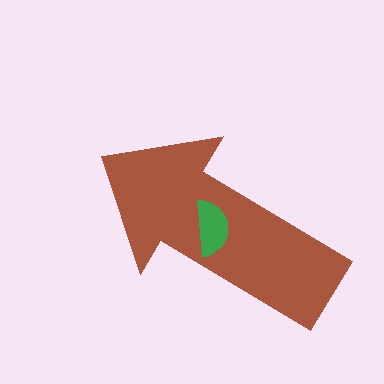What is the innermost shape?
The green semicircle.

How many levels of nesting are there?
2.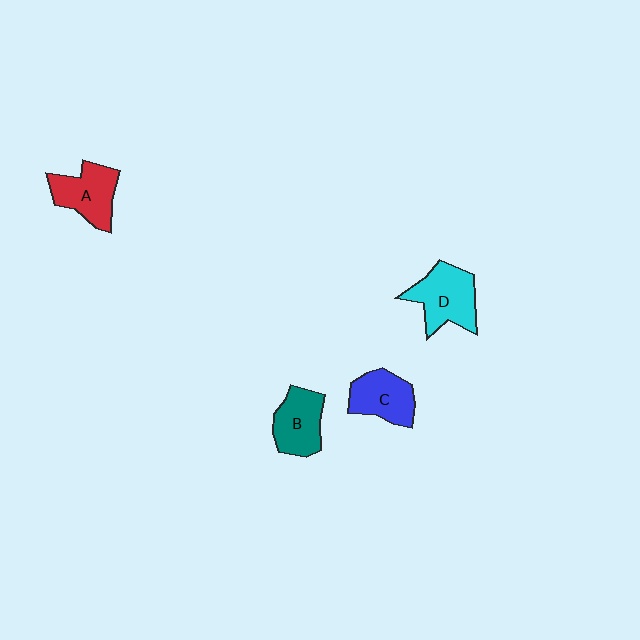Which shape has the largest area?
Shape D (cyan).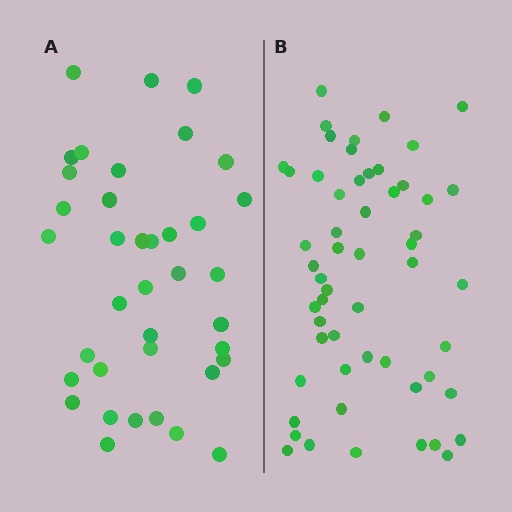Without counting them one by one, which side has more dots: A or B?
Region B (the right region) has more dots.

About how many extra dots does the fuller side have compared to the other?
Region B has approximately 15 more dots than region A.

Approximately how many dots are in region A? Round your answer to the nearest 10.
About 40 dots. (The exact count is 38, which rounds to 40.)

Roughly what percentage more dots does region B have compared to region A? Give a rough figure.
About 45% more.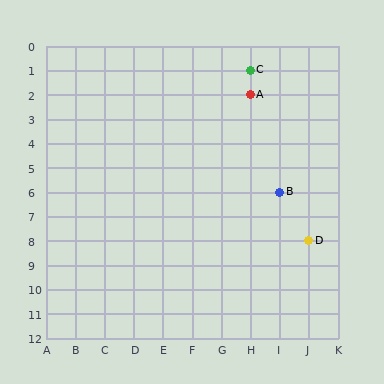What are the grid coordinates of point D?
Point D is at grid coordinates (J, 8).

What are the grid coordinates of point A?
Point A is at grid coordinates (H, 2).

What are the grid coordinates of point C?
Point C is at grid coordinates (H, 1).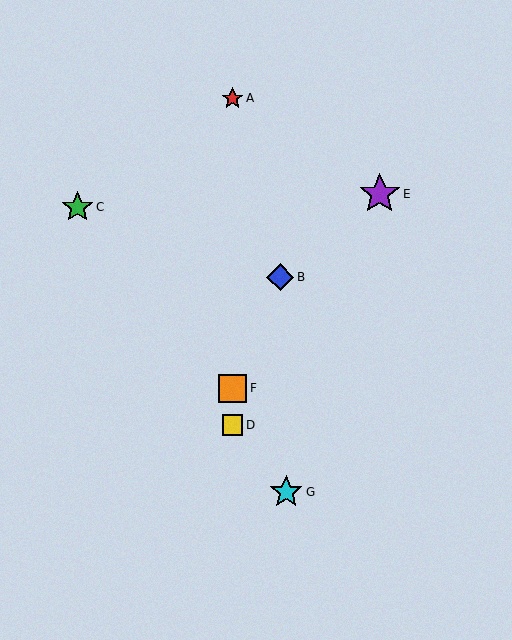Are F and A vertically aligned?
Yes, both are at x≈233.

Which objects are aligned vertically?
Objects A, D, F are aligned vertically.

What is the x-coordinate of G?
Object G is at x≈286.